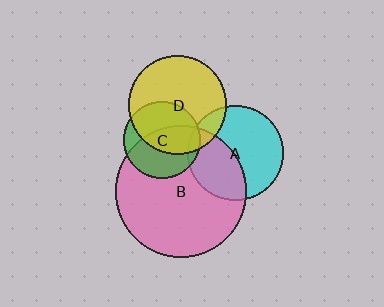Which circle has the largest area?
Circle B (pink).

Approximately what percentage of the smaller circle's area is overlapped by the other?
Approximately 20%.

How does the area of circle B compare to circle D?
Approximately 1.8 times.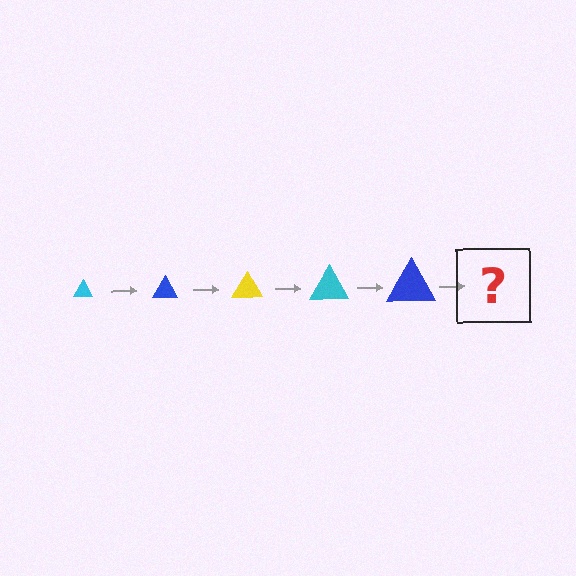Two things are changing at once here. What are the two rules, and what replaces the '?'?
The two rules are that the triangle grows larger each step and the color cycles through cyan, blue, and yellow. The '?' should be a yellow triangle, larger than the previous one.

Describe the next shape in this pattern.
It should be a yellow triangle, larger than the previous one.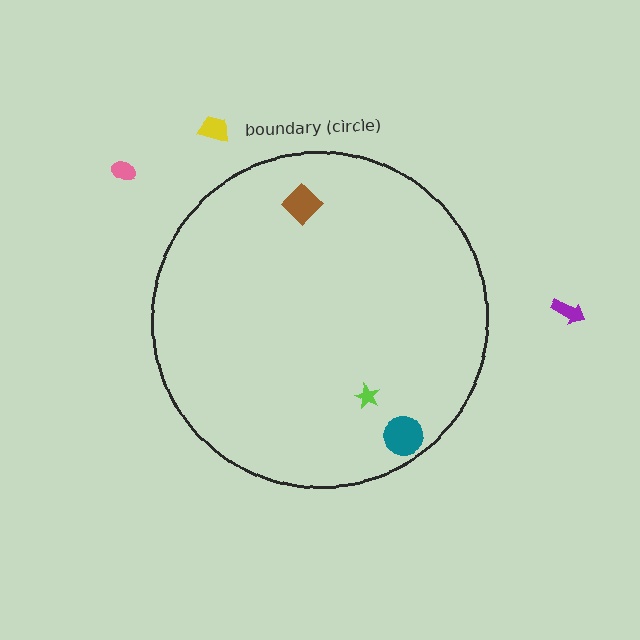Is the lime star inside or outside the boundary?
Inside.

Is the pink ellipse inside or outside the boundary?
Outside.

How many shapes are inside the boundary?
3 inside, 3 outside.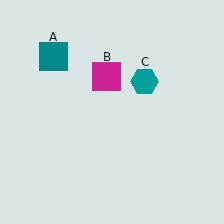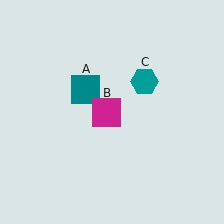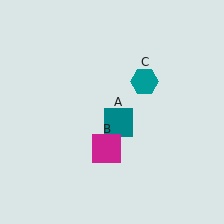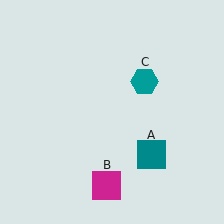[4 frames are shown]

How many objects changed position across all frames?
2 objects changed position: teal square (object A), magenta square (object B).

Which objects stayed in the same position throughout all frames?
Teal hexagon (object C) remained stationary.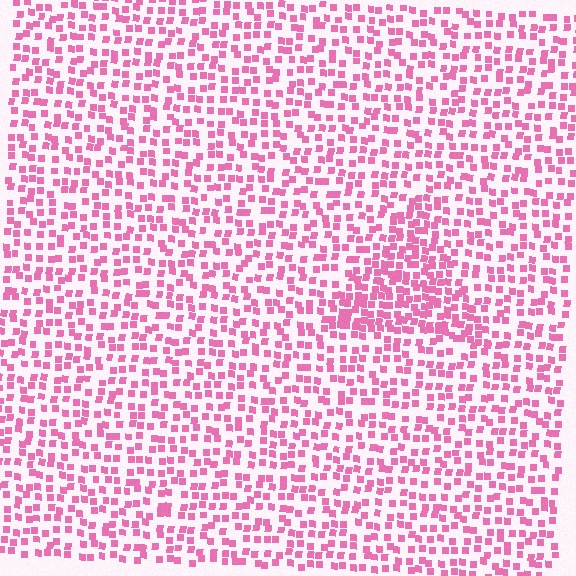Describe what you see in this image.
The image contains small pink elements arranged at two different densities. A triangle-shaped region is visible where the elements are more densely packed than the surrounding area.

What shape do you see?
I see a triangle.